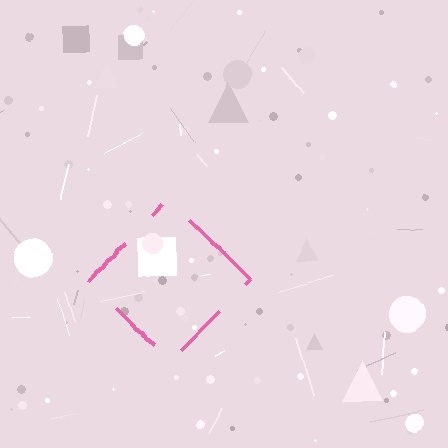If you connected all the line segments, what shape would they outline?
They would outline a diamond.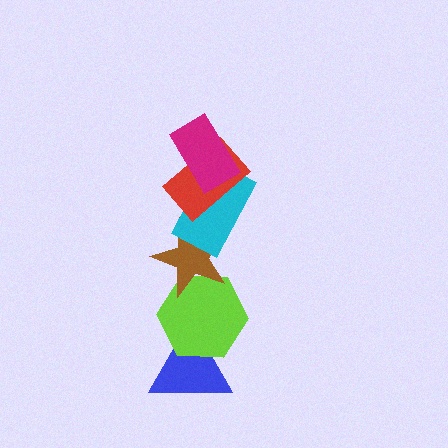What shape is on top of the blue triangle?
The lime hexagon is on top of the blue triangle.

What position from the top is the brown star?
The brown star is 4th from the top.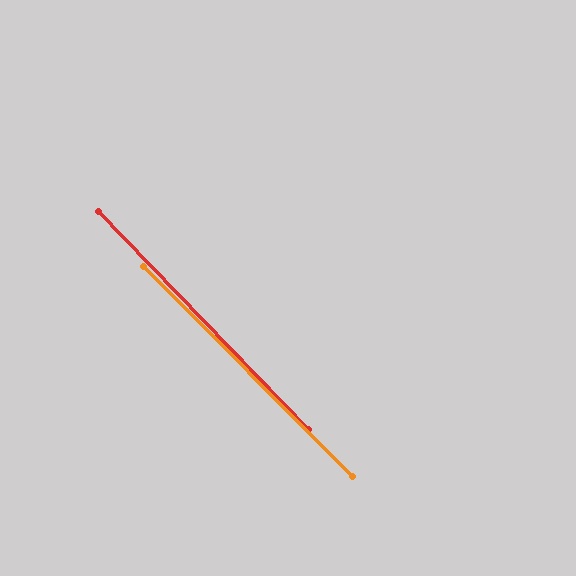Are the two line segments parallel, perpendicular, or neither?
Parallel — their directions differ by only 1.0°.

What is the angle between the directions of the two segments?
Approximately 1 degree.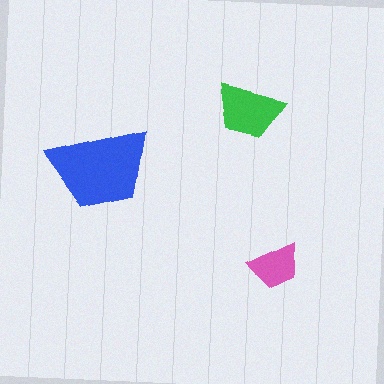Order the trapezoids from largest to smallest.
the blue one, the green one, the pink one.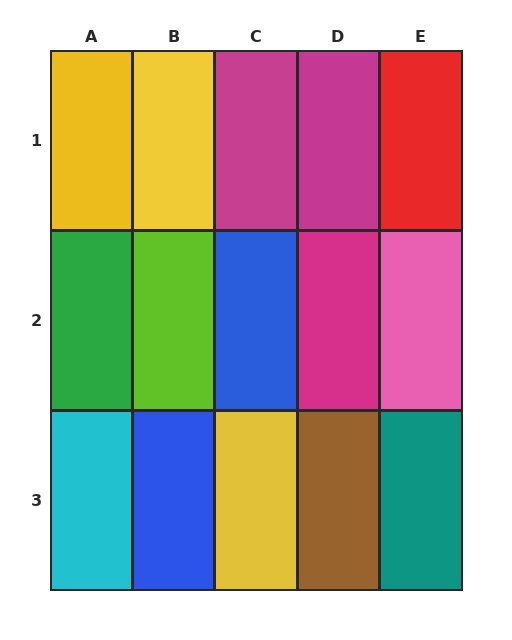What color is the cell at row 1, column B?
Yellow.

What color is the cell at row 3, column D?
Brown.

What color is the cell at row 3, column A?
Cyan.